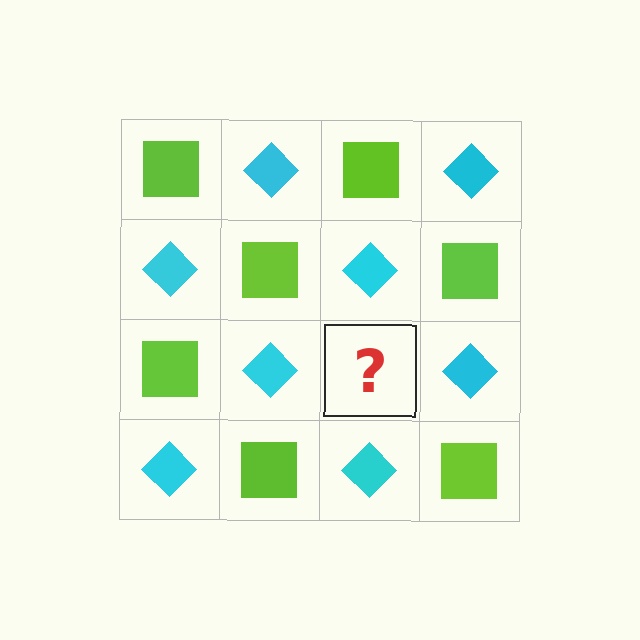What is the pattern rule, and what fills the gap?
The rule is that it alternates lime square and cyan diamond in a checkerboard pattern. The gap should be filled with a lime square.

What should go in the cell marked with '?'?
The missing cell should contain a lime square.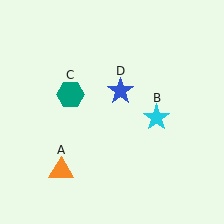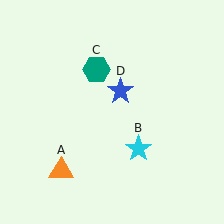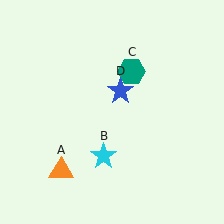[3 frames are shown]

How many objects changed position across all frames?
2 objects changed position: cyan star (object B), teal hexagon (object C).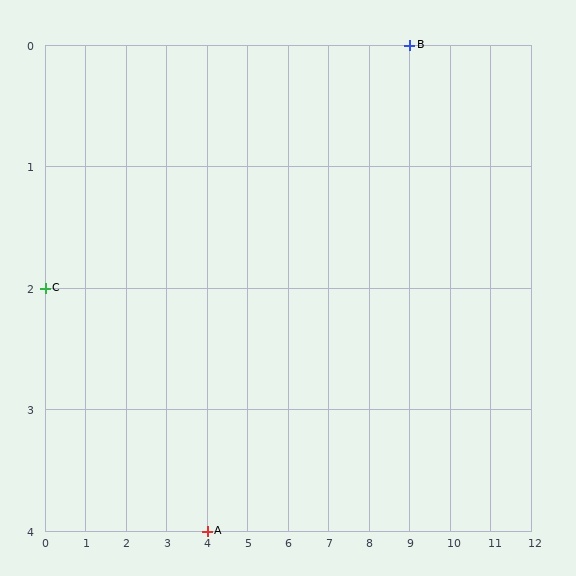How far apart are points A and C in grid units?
Points A and C are 4 columns and 2 rows apart (about 4.5 grid units diagonally).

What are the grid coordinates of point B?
Point B is at grid coordinates (9, 0).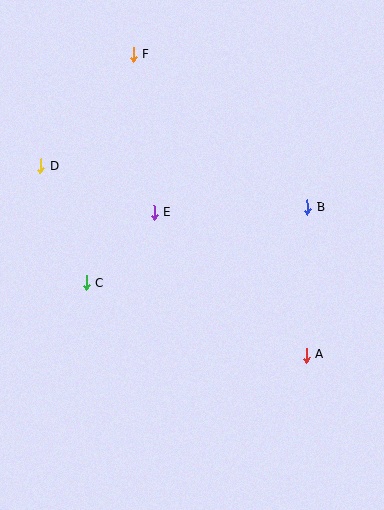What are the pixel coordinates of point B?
Point B is at (307, 207).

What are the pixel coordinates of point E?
Point E is at (154, 212).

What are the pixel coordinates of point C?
Point C is at (86, 283).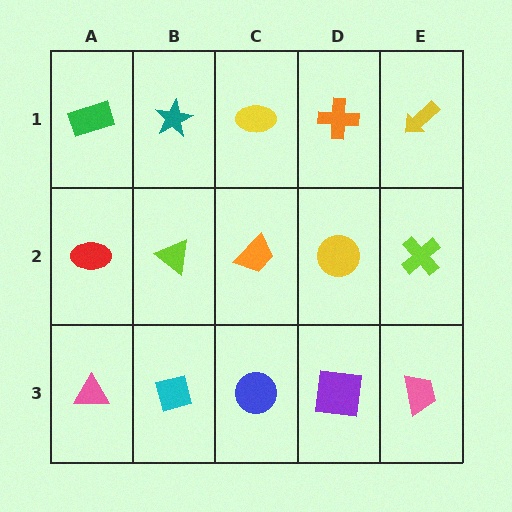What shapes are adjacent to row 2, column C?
A yellow ellipse (row 1, column C), a blue circle (row 3, column C), a lime triangle (row 2, column B), a yellow circle (row 2, column D).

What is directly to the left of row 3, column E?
A purple square.